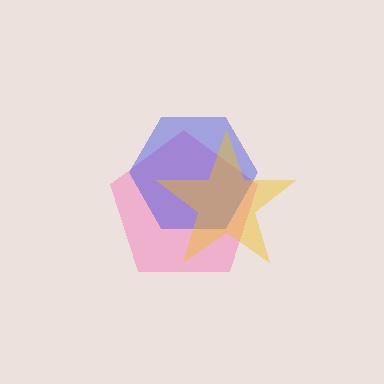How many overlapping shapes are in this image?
There are 3 overlapping shapes in the image.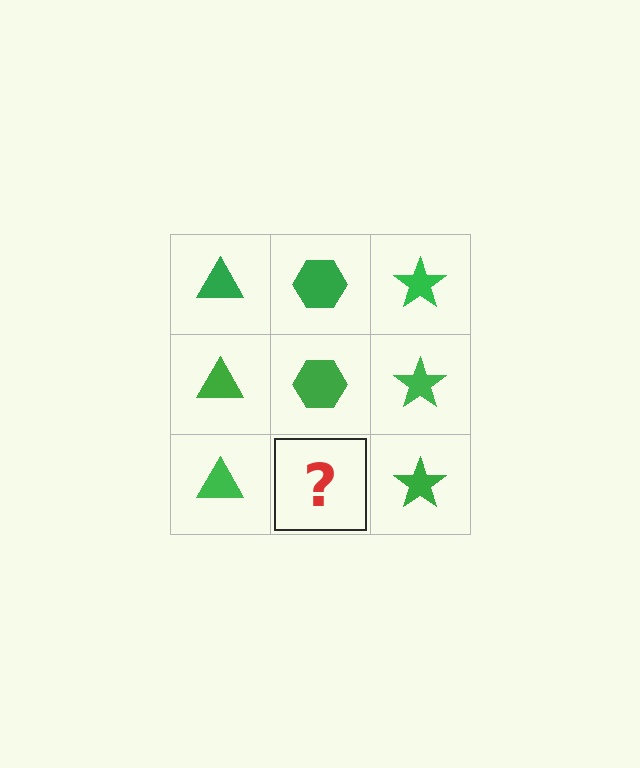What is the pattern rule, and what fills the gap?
The rule is that each column has a consistent shape. The gap should be filled with a green hexagon.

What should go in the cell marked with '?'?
The missing cell should contain a green hexagon.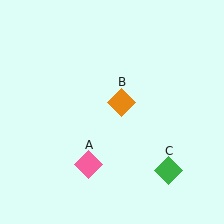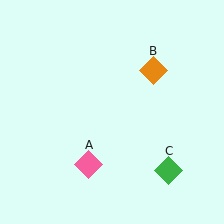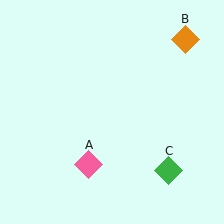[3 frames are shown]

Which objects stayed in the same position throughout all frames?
Pink diamond (object A) and green diamond (object C) remained stationary.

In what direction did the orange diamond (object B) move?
The orange diamond (object B) moved up and to the right.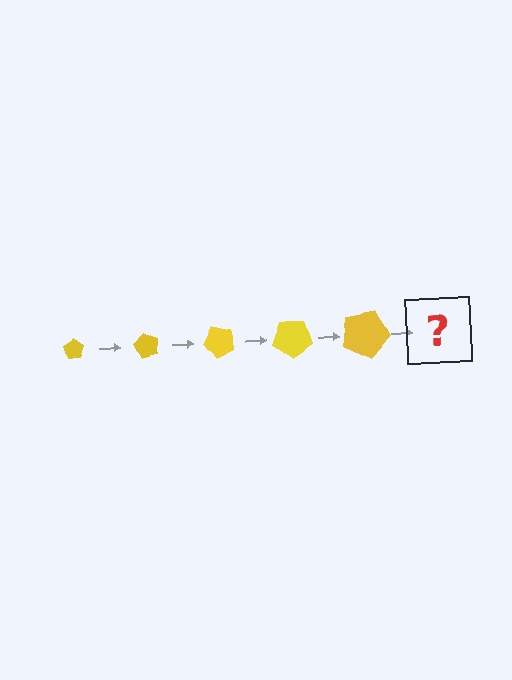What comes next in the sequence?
The next element should be a pentagon, larger than the previous one and rotated 300 degrees from the start.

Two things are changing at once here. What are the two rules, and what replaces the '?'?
The two rules are that the pentagon grows larger each step and it rotates 60 degrees each step. The '?' should be a pentagon, larger than the previous one and rotated 300 degrees from the start.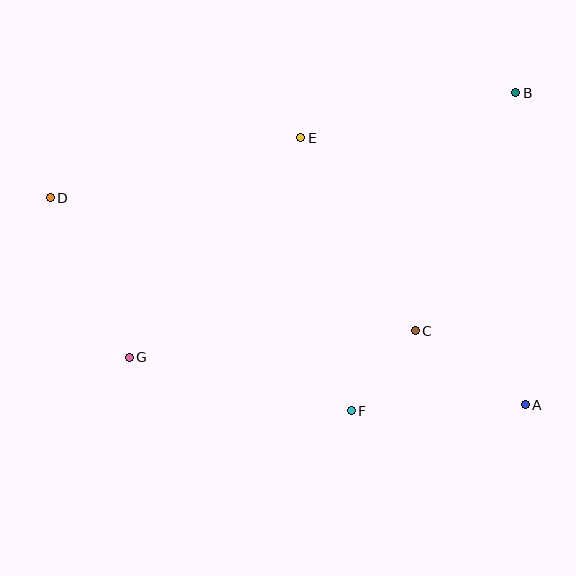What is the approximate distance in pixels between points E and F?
The distance between E and F is approximately 278 pixels.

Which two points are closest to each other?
Points C and F are closest to each other.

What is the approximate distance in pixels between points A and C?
The distance between A and C is approximately 133 pixels.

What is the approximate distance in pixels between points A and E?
The distance between A and E is approximately 349 pixels.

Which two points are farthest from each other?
Points A and D are farthest from each other.